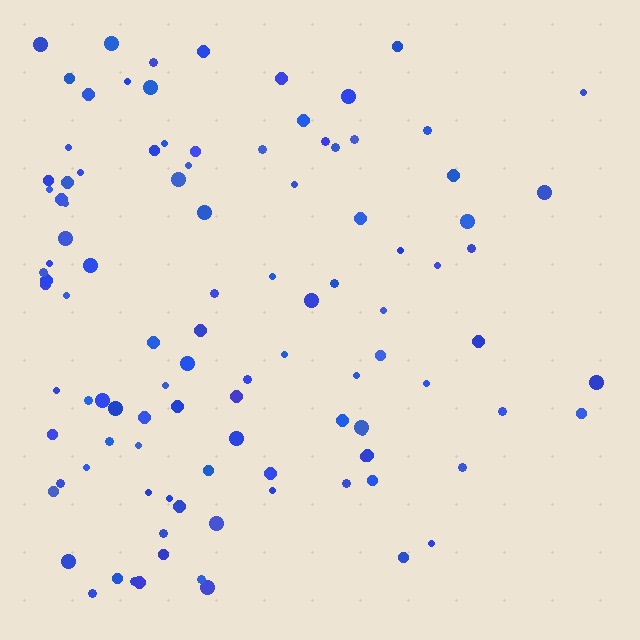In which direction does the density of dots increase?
From right to left, with the left side densest.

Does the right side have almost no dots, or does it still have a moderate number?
Still a moderate number, just noticeably fewer than the left.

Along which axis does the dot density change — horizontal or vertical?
Horizontal.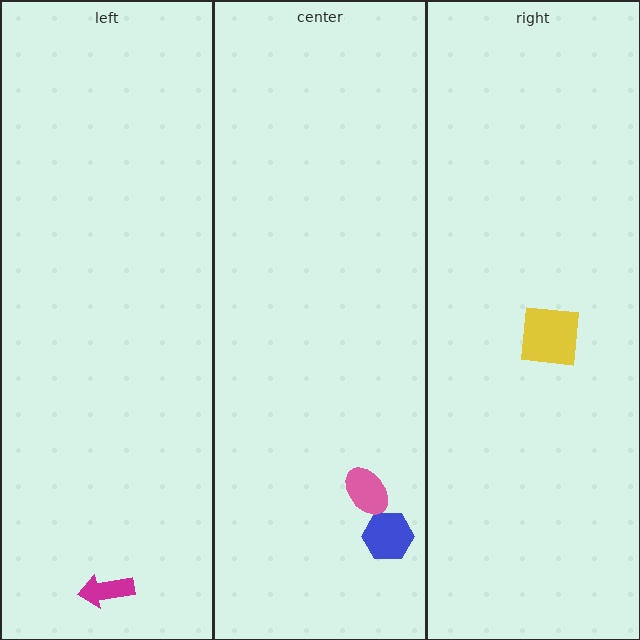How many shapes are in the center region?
2.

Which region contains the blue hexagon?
The center region.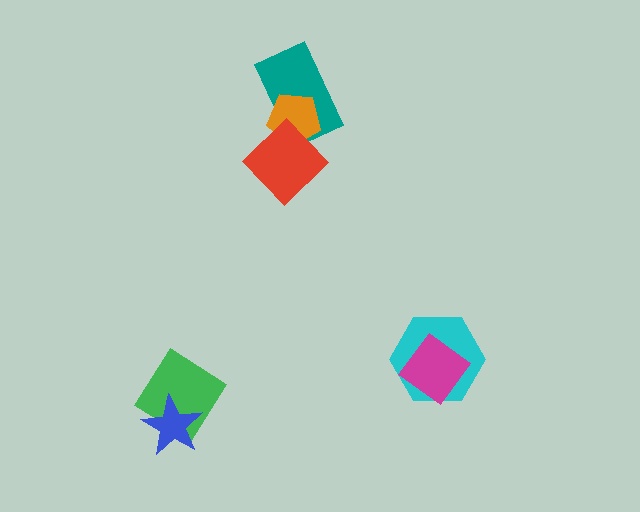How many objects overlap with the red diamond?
2 objects overlap with the red diamond.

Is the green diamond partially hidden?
Yes, it is partially covered by another shape.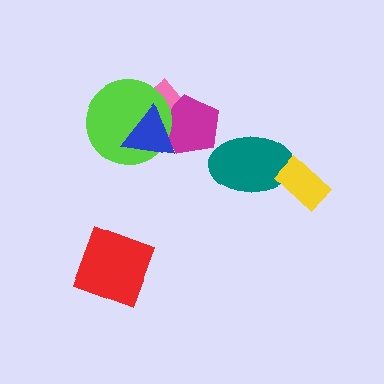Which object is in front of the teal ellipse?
The yellow rectangle is in front of the teal ellipse.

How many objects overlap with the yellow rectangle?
1 object overlaps with the yellow rectangle.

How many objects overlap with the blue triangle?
3 objects overlap with the blue triangle.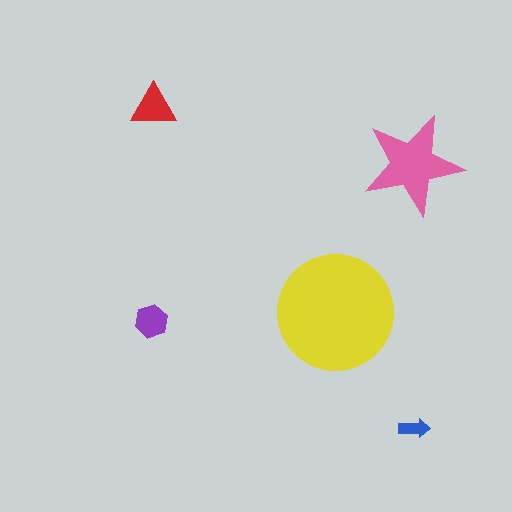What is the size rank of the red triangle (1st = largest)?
3rd.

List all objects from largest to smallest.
The yellow circle, the pink star, the red triangle, the purple hexagon, the blue arrow.